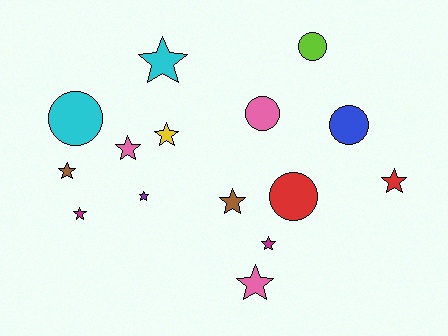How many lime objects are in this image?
There is 1 lime object.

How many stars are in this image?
There are 10 stars.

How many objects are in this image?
There are 15 objects.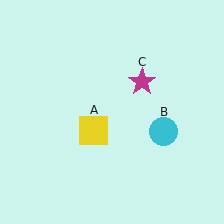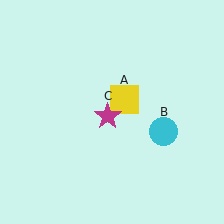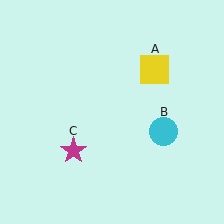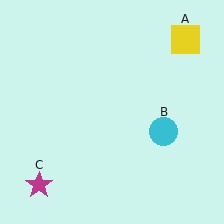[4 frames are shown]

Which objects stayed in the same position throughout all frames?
Cyan circle (object B) remained stationary.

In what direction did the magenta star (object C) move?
The magenta star (object C) moved down and to the left.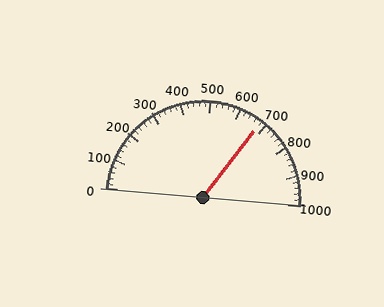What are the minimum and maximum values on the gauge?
The gauge ranges from 0 to 1000.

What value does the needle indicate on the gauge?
The needle indicates approximately 680.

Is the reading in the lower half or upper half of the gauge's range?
The reading is in the upper half of the range (0 to 1000).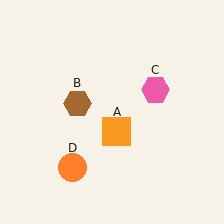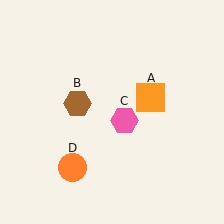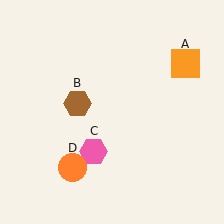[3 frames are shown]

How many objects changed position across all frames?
2 objects changed position: orange square (object A), pink hexagon (object C).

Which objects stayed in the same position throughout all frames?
Brown hexagon (object B) and orange circle (object D) remained stationary.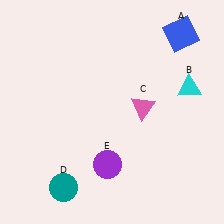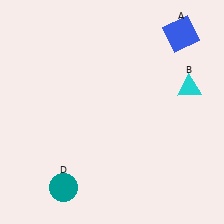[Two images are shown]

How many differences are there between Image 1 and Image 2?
There are 2 differences between the two images.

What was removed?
The purple circle (E), the pink triangle (C) were removed in Image 2.